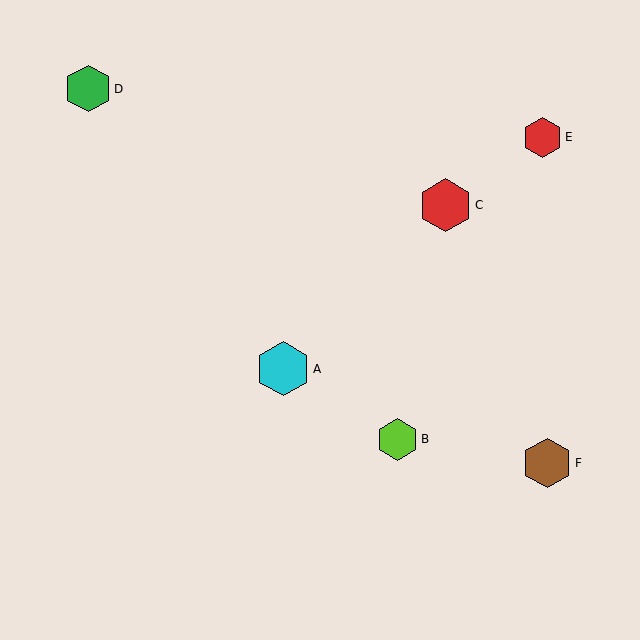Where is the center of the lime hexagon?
The center of the lime hexagon is at (397, 439).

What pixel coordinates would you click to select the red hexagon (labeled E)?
Click at (542, 137) to select the red hexagon E.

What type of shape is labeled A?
Shape A is a cyan hexagon.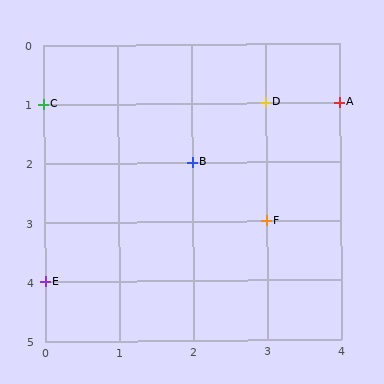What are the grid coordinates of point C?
Point C is at grid coordinates (0, 1).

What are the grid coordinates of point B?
Point B is at grid coordinates (2, 2).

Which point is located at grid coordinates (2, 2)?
Point B is at (2, 2).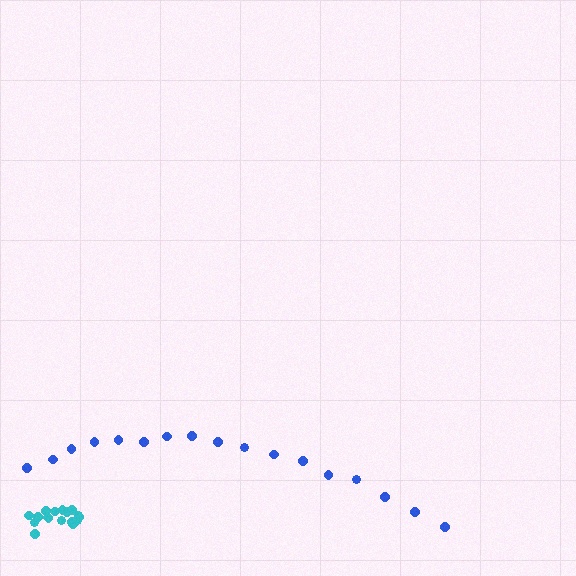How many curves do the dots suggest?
There are 2 distinct paths.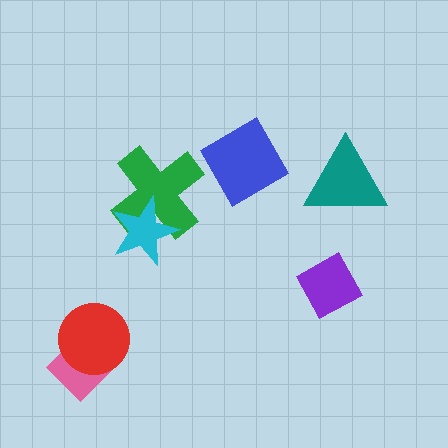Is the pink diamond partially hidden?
Yes, it is partially covered by another shape.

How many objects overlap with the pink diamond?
1 object overlaps with the pink diamond.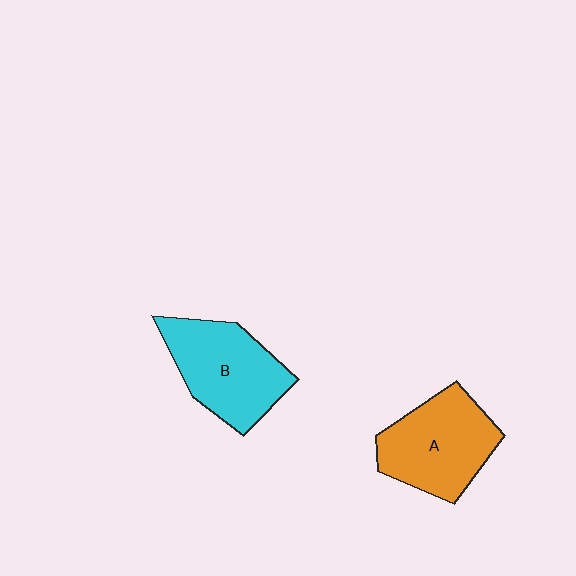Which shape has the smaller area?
Shape A (orange).